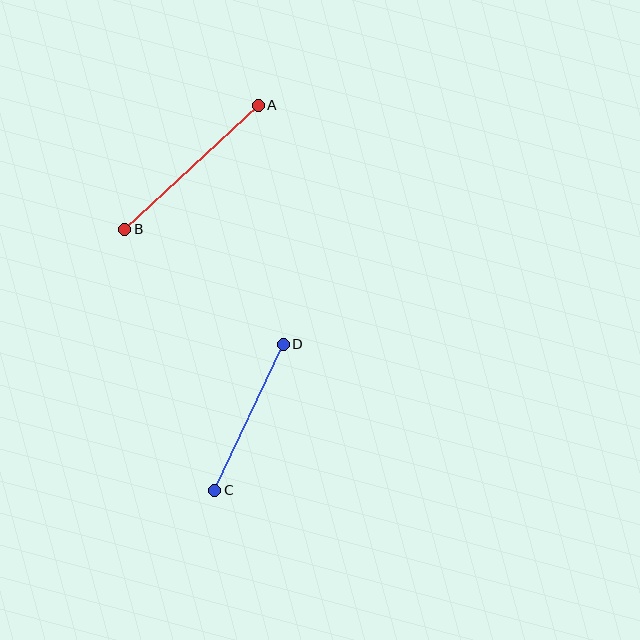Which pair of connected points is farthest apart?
Points A and B are farthest apart.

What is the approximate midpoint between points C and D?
The midpoint is at approximately (249, 417) pixels.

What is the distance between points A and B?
The distance is approximately 182 pixels.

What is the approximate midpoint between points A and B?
The midpoint is at approximately (191, 167) pixels.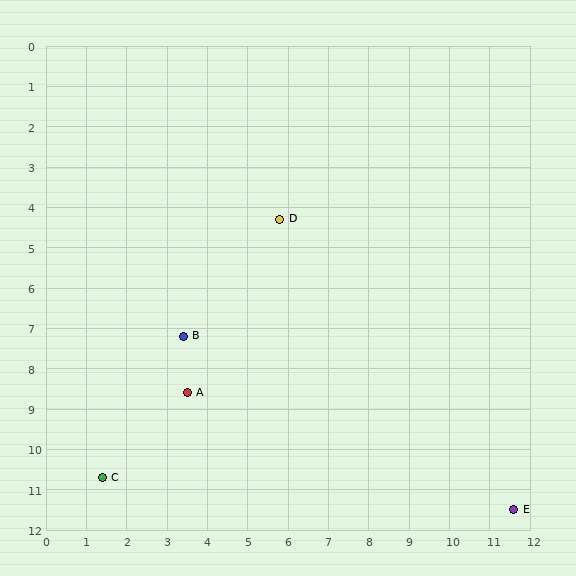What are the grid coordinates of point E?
Point E is at approximately (11.6, 11.5).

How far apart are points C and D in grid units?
Points C and D are about 7.8 grid units apart.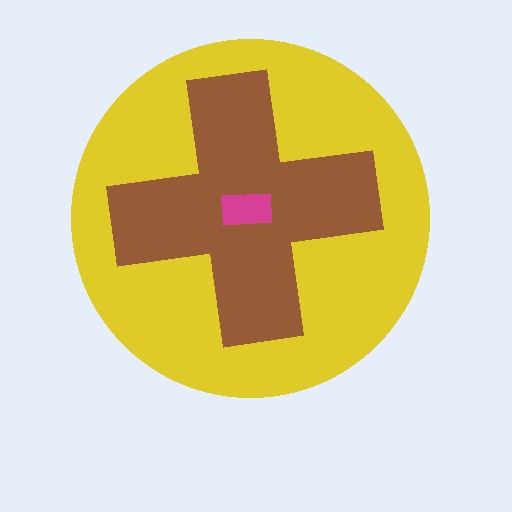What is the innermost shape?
The magenta rectangle.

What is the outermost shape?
The yellow circle.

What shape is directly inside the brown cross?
The magenta rectangle.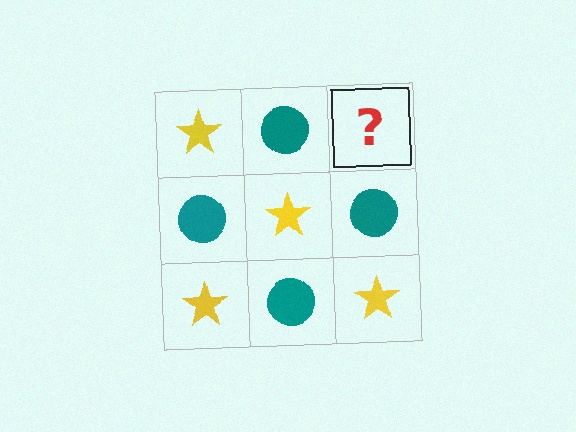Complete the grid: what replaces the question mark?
The question mark should be replaced with a yellow star.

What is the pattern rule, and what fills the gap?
The rule is that it alternates yellow star and teal circle in a checkerboard pattern. The gap should be filled with a yellow star.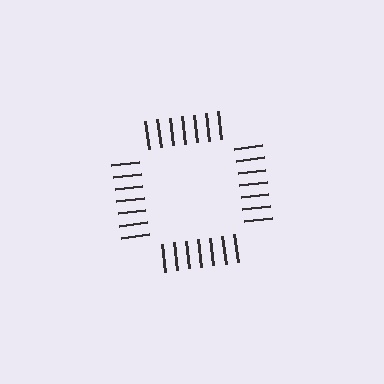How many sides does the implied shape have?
4 sides — the line-ends trace a square.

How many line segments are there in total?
28 — 7 along each of the 4 edges.